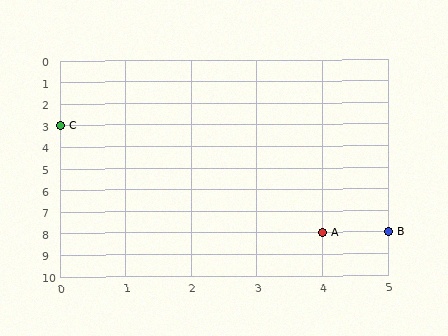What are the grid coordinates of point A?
Point A is at grid coordinates (4, 8).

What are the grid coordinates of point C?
Point C is at grid coordinates (0, 3).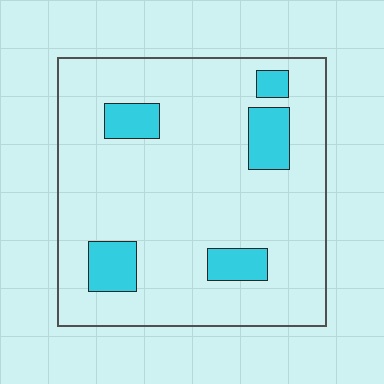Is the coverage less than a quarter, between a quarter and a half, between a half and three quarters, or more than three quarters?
Less than a quarter.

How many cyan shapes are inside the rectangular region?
5.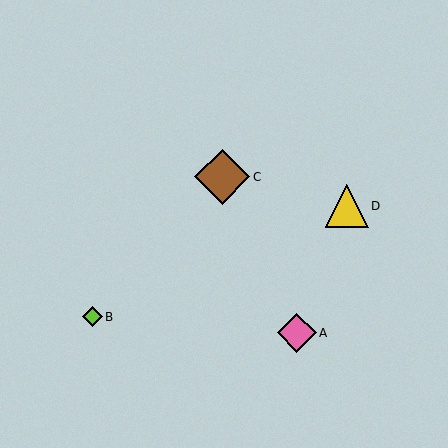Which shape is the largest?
The brown diamond (labeled C) is the largest.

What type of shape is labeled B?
Shape B is a lime diamond.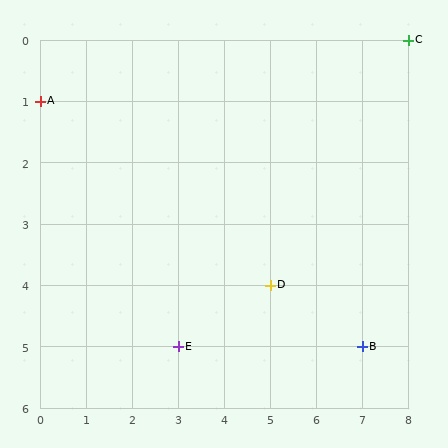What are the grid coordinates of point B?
Point B is at grid coordinates (7, 5).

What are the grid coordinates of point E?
Point E is at grid coordinates (3, 5).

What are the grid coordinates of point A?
Point A is at grid coordinates (0, 1).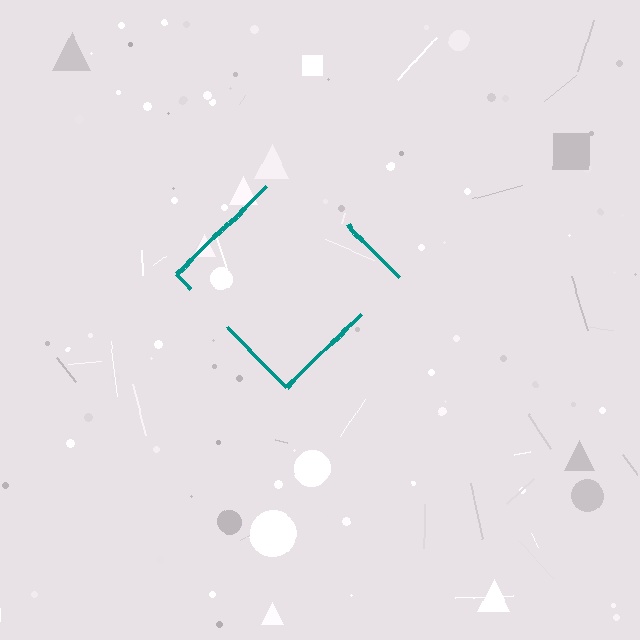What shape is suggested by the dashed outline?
The dashed outline suggests a diamond.